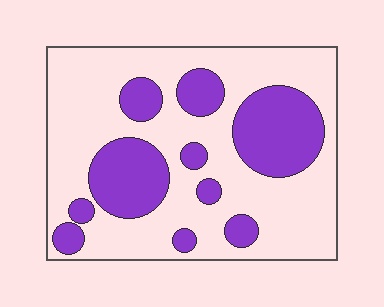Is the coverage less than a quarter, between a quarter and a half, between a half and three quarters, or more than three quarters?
Between a quarter and a half.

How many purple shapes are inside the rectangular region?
10.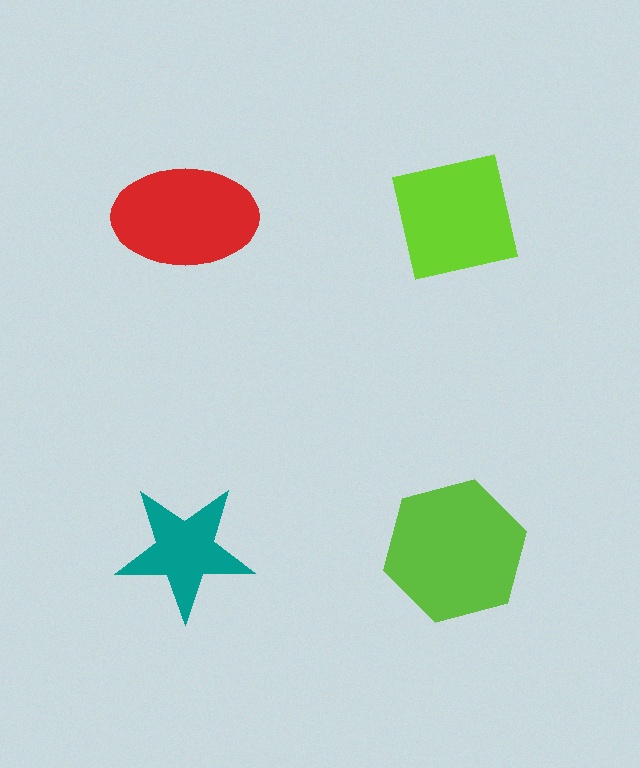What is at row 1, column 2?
A lime square.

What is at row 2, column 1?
A teal star.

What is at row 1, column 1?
A red ellipse.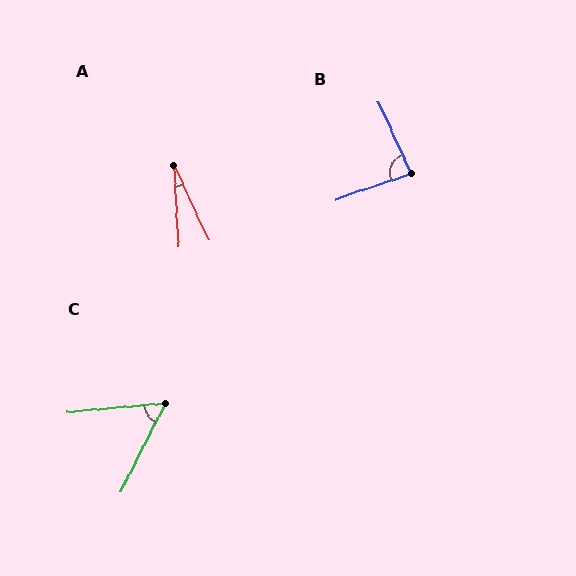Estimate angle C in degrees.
Approximately 58 degrees.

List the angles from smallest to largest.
A (22°), C (58°), B (84°).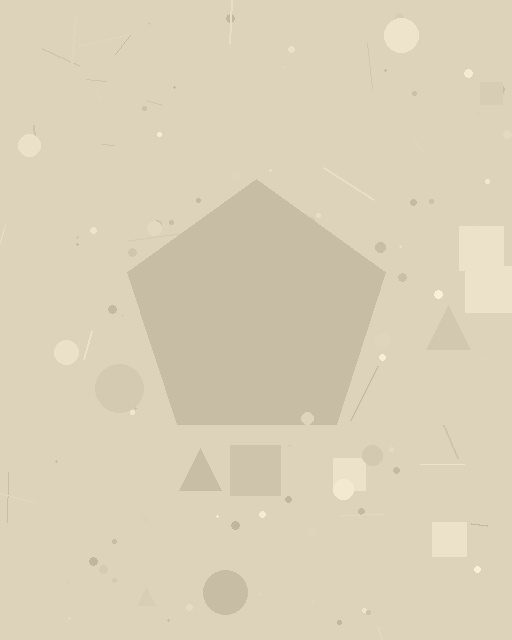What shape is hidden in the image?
A pentagon is hidden in the image.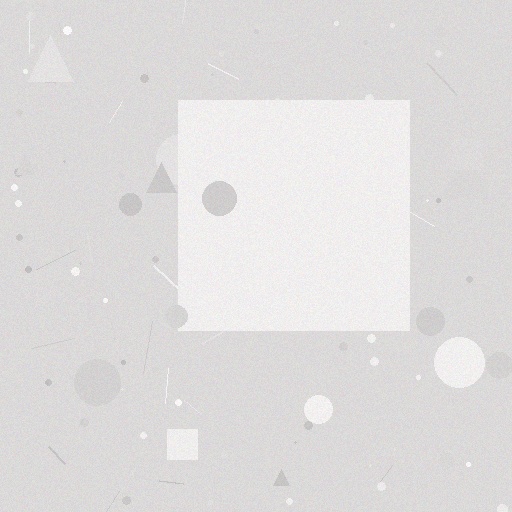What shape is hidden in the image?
A square is hidden in the image.